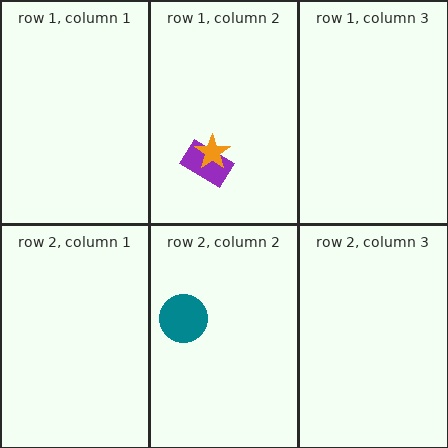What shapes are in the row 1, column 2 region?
The purple rectangle, the orange star.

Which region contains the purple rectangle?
The row 1, column 2 region.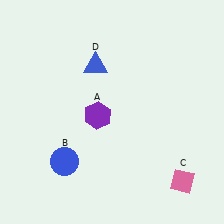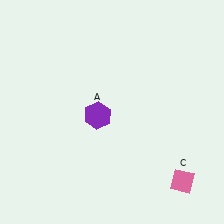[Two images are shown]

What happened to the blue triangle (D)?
The blue triangle (D) was removed in Image 2. It was in the top-left area of Image 1.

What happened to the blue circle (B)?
The blue circle (B) was removed in Image 2. It was in the bottom-left area of Image 1.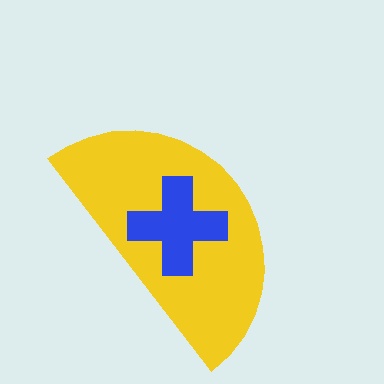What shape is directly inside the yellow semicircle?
The blue cross.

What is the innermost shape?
The blue cross.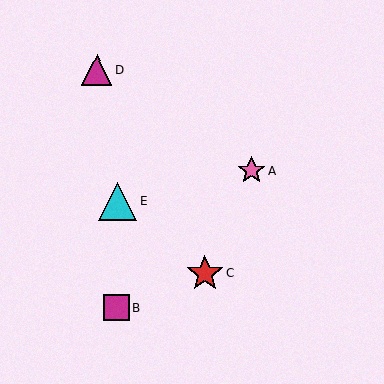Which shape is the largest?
The cyan triangle (labeled E) is the largest.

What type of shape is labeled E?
Shape E is a cyan triangle.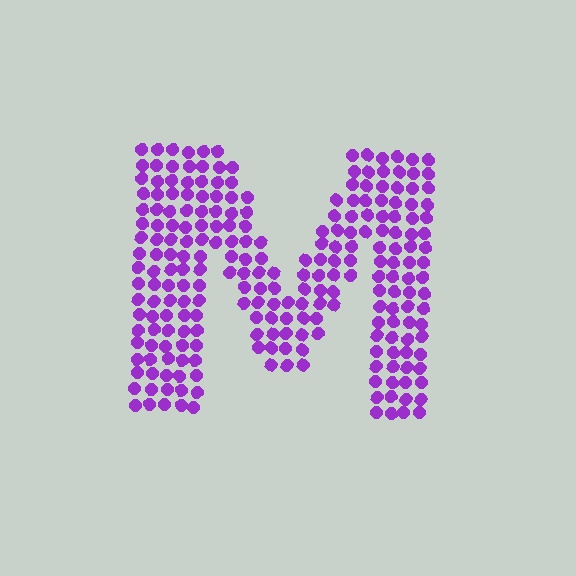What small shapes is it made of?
It is made of small circles.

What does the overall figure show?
The overall figure shows the letter M.